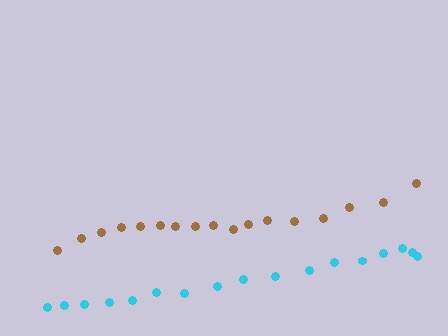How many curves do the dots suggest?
There are 2 distinct paths.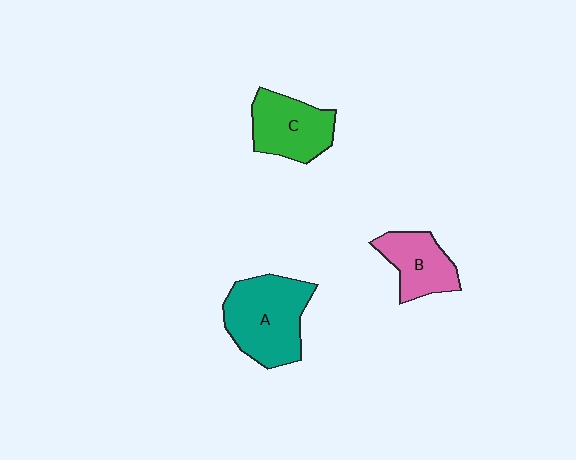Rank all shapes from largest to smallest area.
From largest to smallest: A (teal), C (green), B (pink).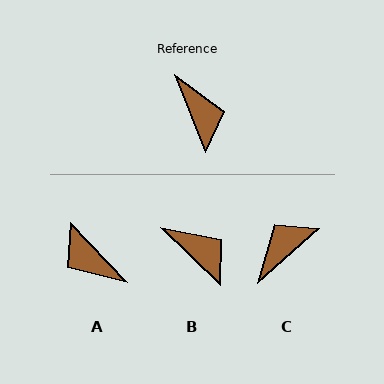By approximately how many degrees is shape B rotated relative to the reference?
Approximately 25 degrees counter-clockwise.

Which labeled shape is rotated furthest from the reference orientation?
A, about 158 degrees away.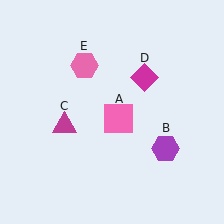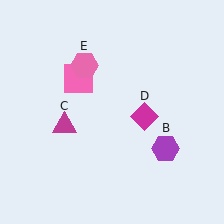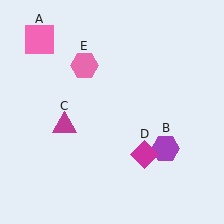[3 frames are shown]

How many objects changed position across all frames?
2 objects changed position: pink square (object A), magenta diamond (object D).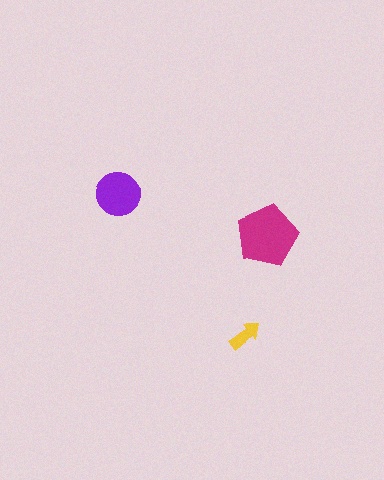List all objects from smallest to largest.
The yellow arrow, the purple circle, the magenta pentagon.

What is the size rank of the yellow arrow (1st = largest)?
3rd.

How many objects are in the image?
There are 3 objects in the image.